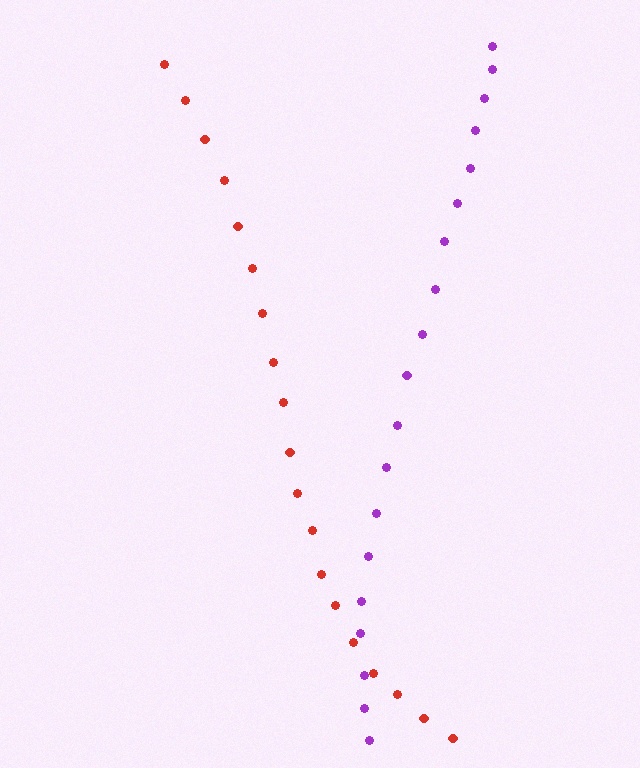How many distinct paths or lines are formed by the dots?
There are 2 distinct paths.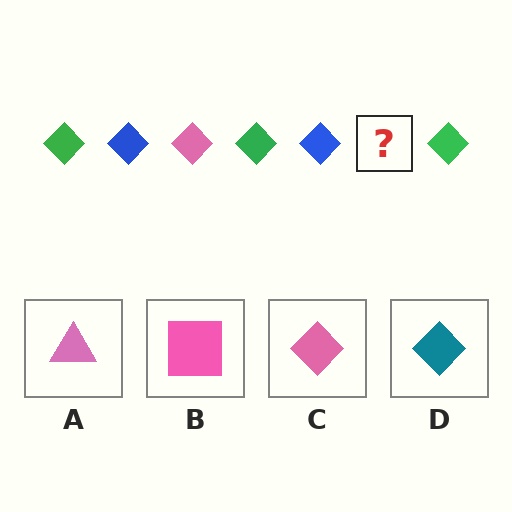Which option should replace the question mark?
Option C.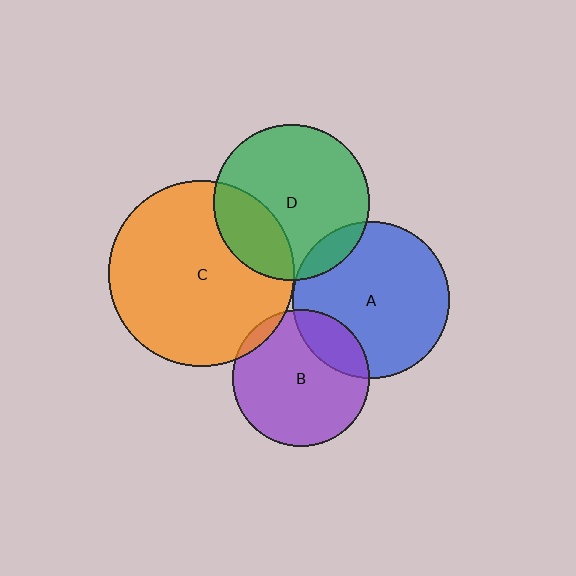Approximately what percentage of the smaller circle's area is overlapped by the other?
Approximately 10%.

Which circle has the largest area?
Circle C (orange).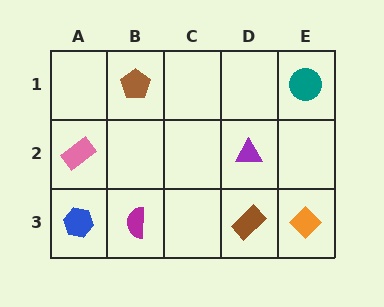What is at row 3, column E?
An orange diamond.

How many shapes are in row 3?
4 shapes.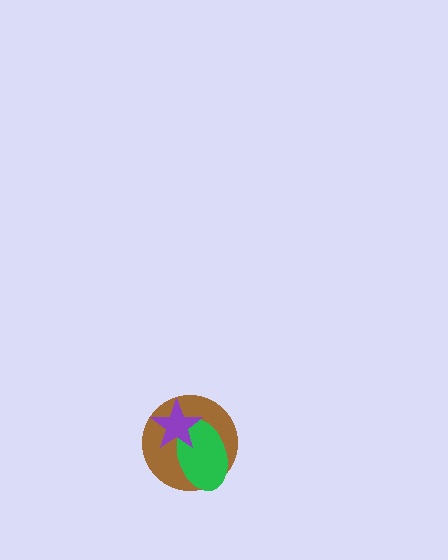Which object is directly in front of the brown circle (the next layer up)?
The green ellipse is directly in front of the brown circle.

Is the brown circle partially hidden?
Yes, it is partially covered by another shape.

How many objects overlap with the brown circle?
2 objects overlap with the brown circle.